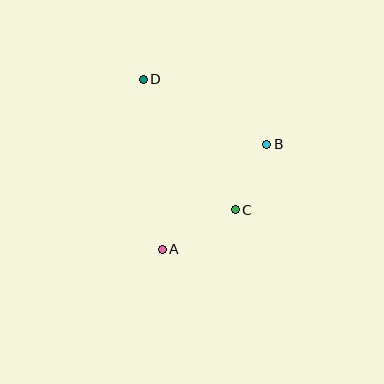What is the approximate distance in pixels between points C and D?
The distance between C and D is approximately 160 pixels.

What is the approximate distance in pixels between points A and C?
The distance between A and C is approximately 83 pixels.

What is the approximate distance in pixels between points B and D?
The distance between B and D is approximately 139 pixels.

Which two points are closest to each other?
Points B and C are closest to each other.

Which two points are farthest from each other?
Points A and D are farthest from each other.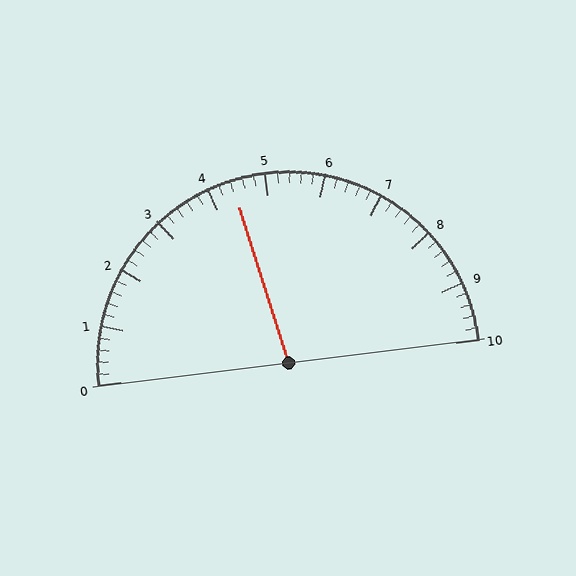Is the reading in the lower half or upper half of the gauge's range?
The reading is in the lower half of the range (0 to 10).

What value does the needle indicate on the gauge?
The needle indicates approximately 4.4.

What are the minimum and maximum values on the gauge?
The gauge ranges from 0 to 10.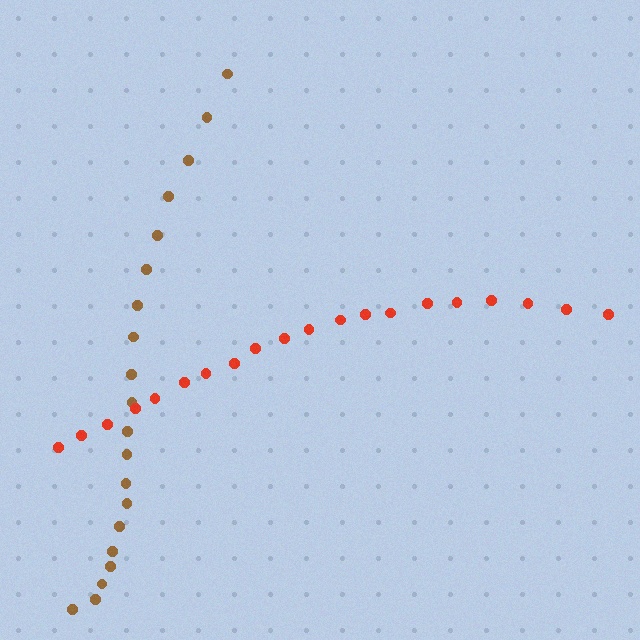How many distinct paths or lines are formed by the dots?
There are 2 distinct paths.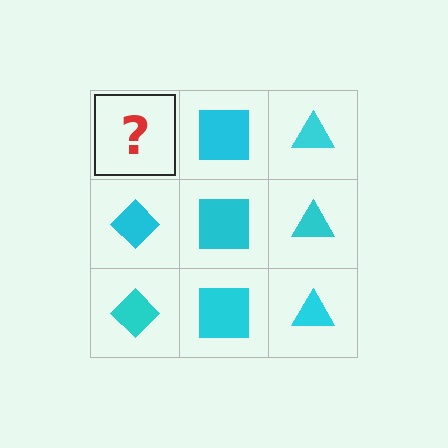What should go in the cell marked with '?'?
The missing cell should contain a cyan diamond.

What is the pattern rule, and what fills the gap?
The rule is that each column has a consistent shape. The gap should be filled with a cyan diamond.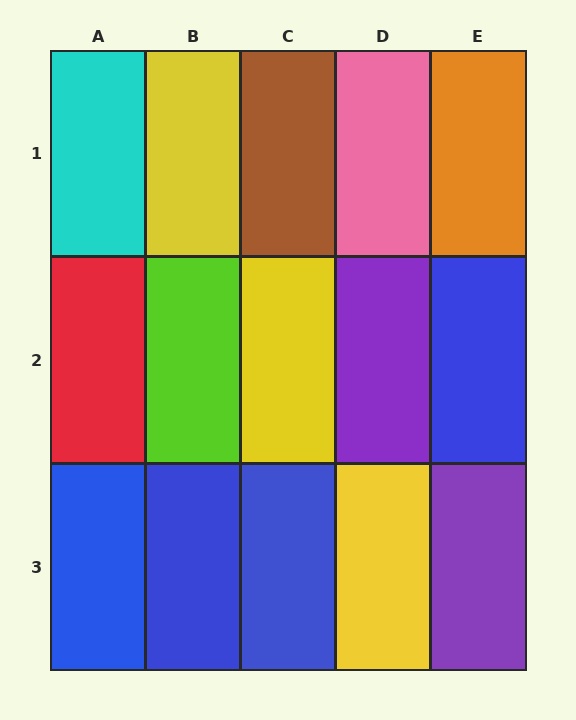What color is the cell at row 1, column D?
Pink.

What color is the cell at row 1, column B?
Yellow.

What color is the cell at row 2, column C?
Yellow.